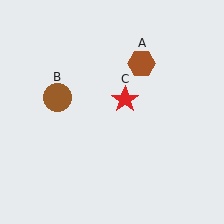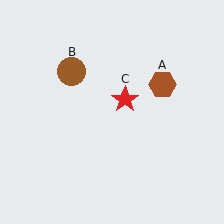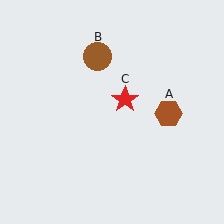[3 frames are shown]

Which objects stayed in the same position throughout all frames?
Red star (object C) remained stationary.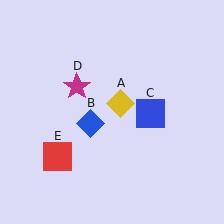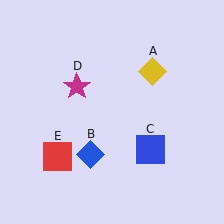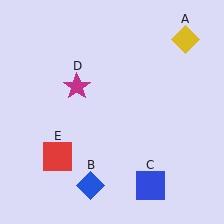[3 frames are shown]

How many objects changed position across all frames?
3 objects changed position: yellow diamond (object A), blue diamond (object B), blue square (object C).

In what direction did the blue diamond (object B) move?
The blue diamond (object B) moved down.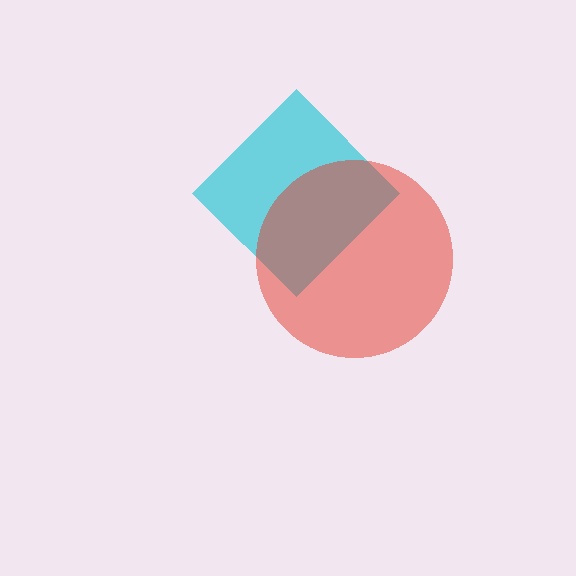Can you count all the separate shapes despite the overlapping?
Yes, there are 2 separate shapes.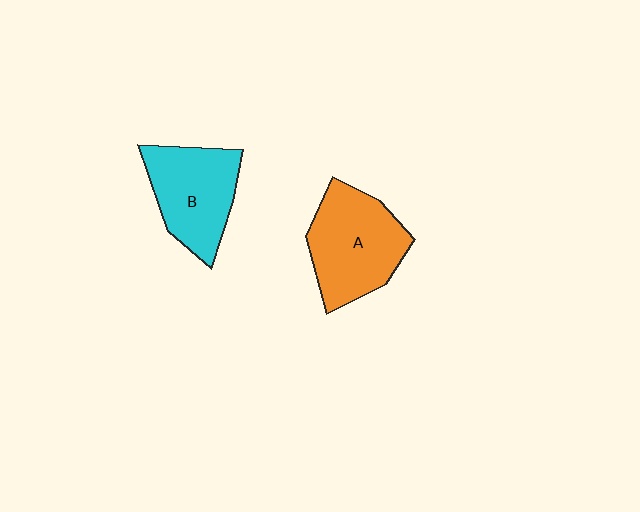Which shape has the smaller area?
Shape B (cyan).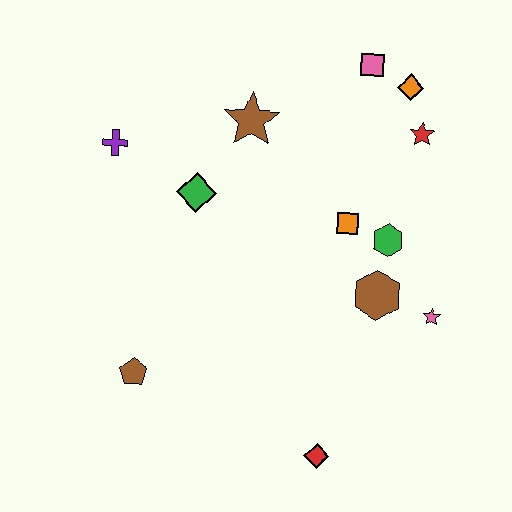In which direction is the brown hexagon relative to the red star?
The brown hexagon is below the red star.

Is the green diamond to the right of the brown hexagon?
No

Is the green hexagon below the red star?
Yes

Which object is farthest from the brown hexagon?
The purple cross is farthest from the brown hexagon.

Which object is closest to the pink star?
The brown hexagon is closest to the pink star.